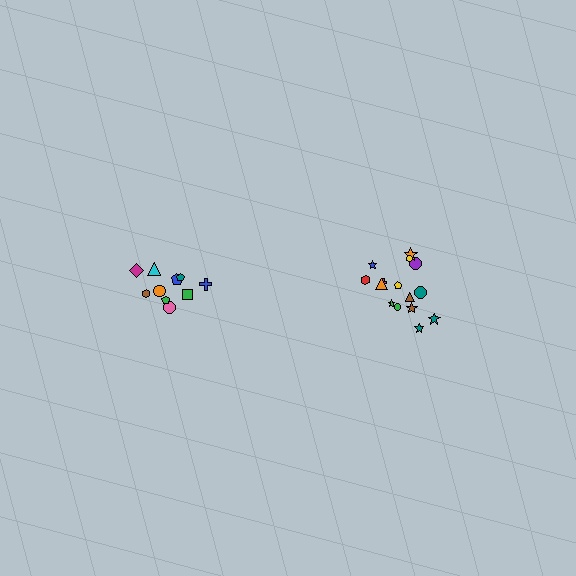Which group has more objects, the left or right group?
The right group.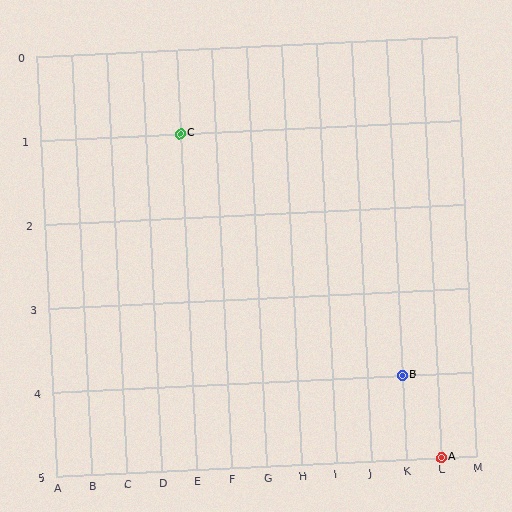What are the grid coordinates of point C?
Point C is at grid coordinates (E, 1).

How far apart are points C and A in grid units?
Points C and A are 7 columns and 4 rows apart (about 8.1 grid units diagonally).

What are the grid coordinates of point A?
Point A is at grid coordinates (L, 5).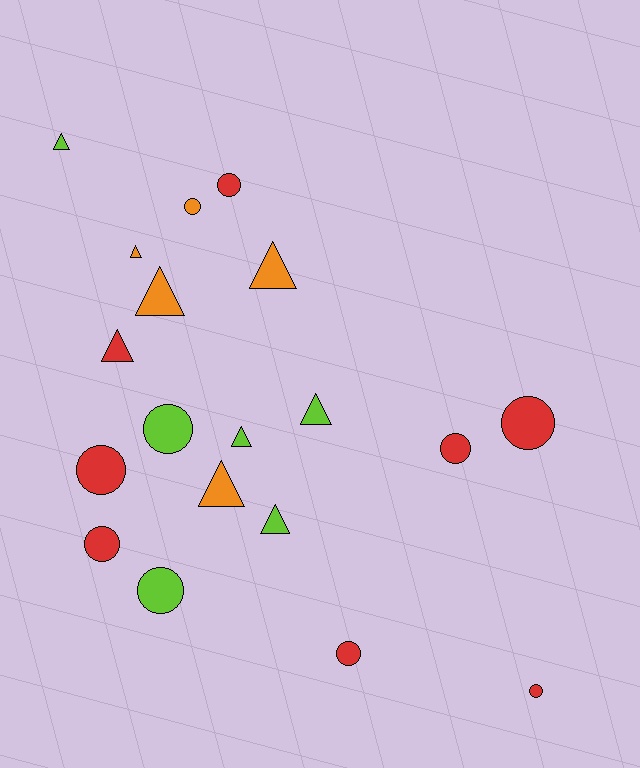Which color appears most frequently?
Red, with 8 objects.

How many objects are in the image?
There are 19 objects.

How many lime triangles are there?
There are 4 lime triangles.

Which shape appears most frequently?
Circle, with 10 objects.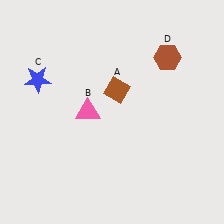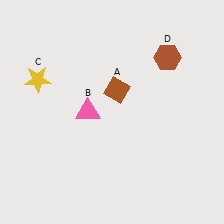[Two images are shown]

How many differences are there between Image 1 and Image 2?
There is 1 difference between the two images.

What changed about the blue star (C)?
In Image 1, C is blue. In Image 2, it changed to yellow.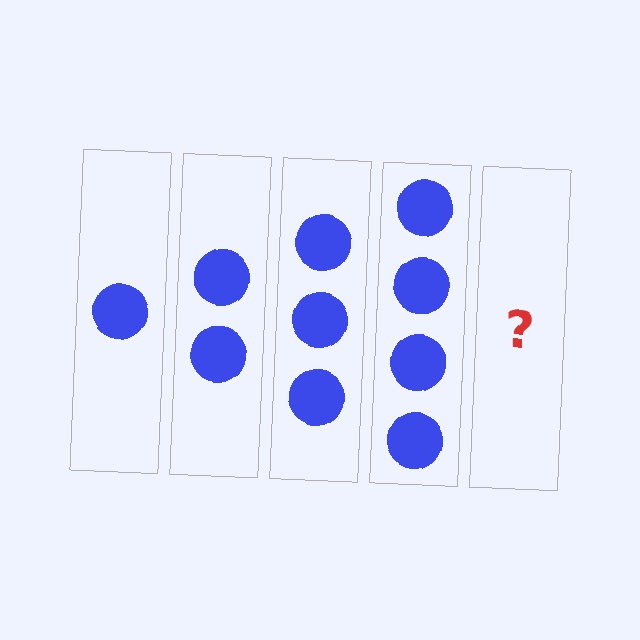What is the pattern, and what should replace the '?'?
The pattern is that each step adds one more circle. The '?' should be 5 circles.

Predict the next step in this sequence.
The next step is 5 circles.